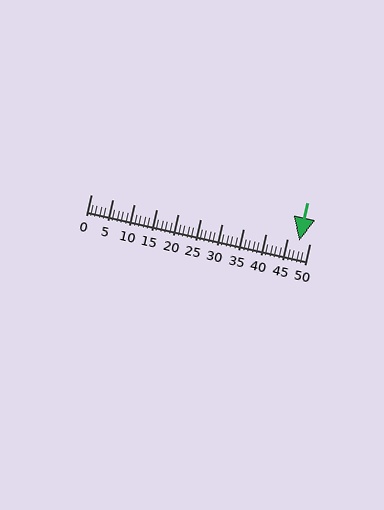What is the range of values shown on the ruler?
The ruler shows values from 0 to 50.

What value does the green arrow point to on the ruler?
The green arrow points to approximately 48.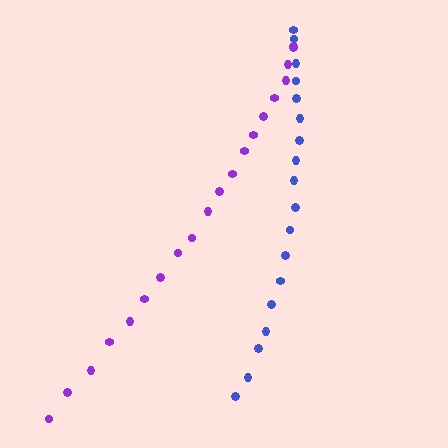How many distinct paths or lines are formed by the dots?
There are 2 distinct paths.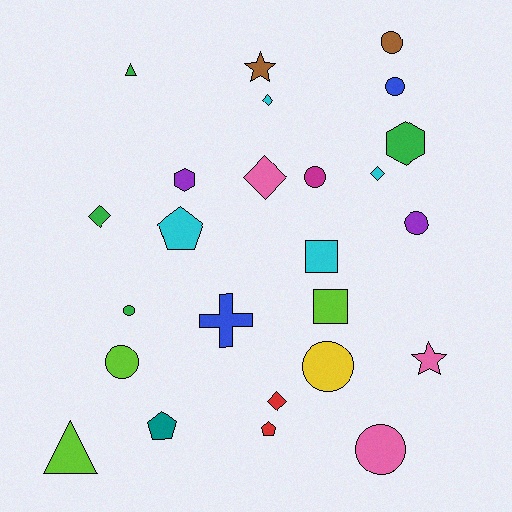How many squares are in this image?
There are 2 squares.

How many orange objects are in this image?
There are no orange objects.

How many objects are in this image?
There are 25 objects.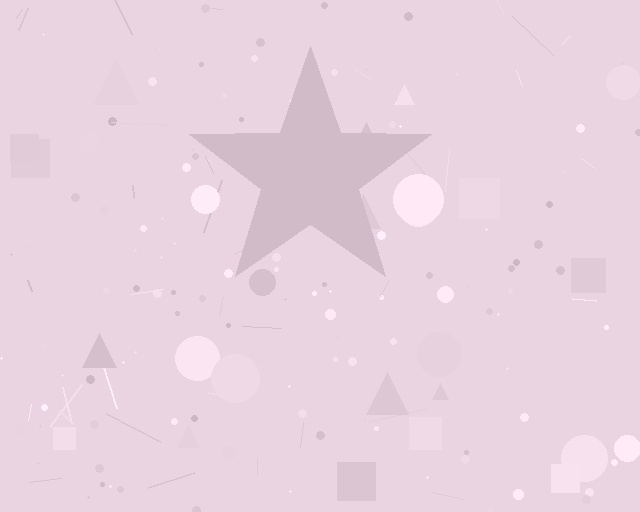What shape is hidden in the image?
A star is hidden in the image.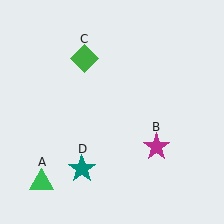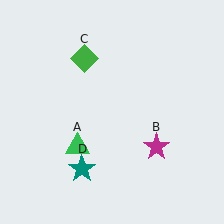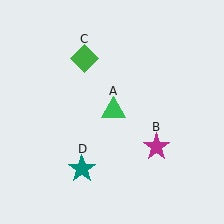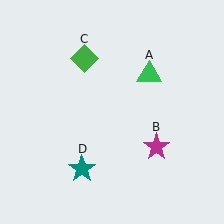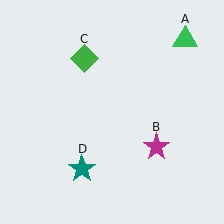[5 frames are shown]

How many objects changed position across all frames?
1 object changed position: green triangle (object A).